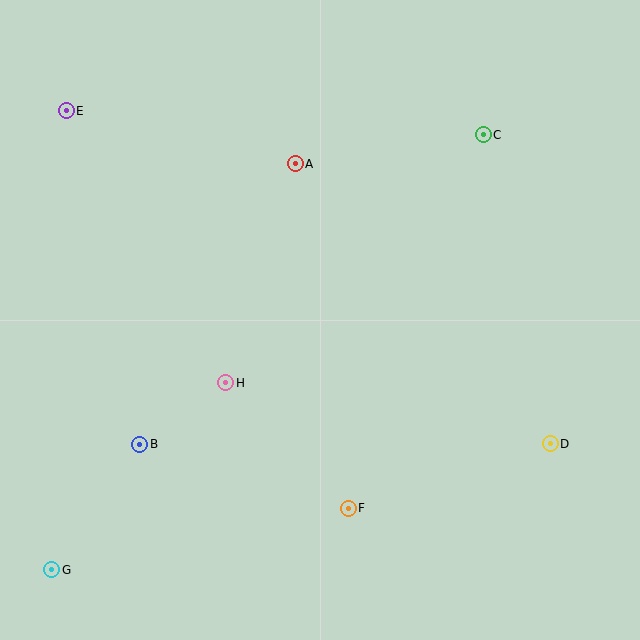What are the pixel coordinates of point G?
Point G is at (52, 570).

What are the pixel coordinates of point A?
Point A is at (295, 164).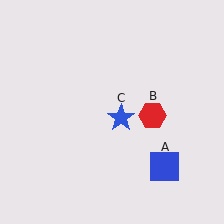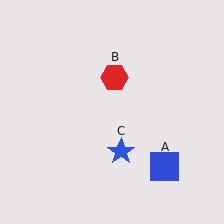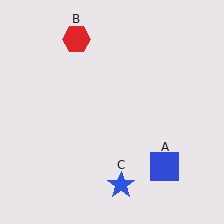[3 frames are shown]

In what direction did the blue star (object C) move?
The blue star (object C) moved down.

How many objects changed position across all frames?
2 objects changed position: red hexagon (object B), blue star (object C).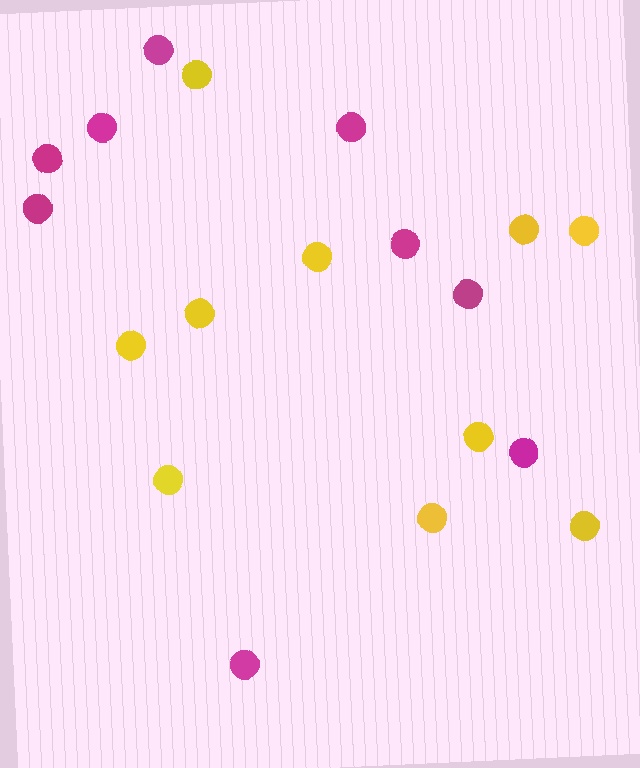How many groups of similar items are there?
There are 2 groups: one group of yellow circles (10) and one group of magenta circles (9).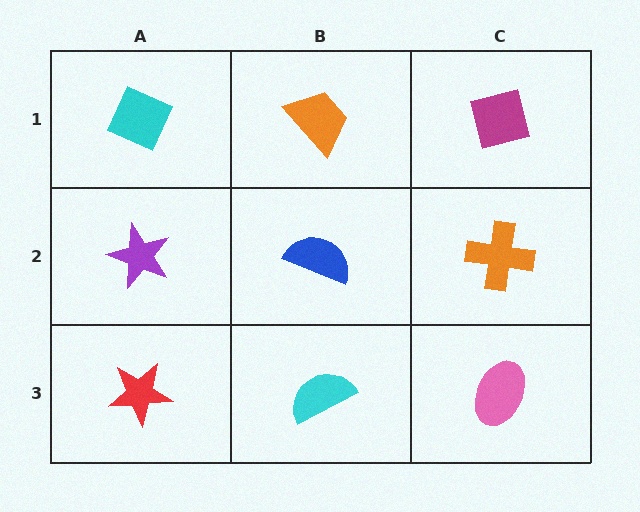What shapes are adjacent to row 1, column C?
An orange cross (row 2, column C), an orange trapezoid (row 1, column B).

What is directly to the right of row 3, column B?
A pink ellipse.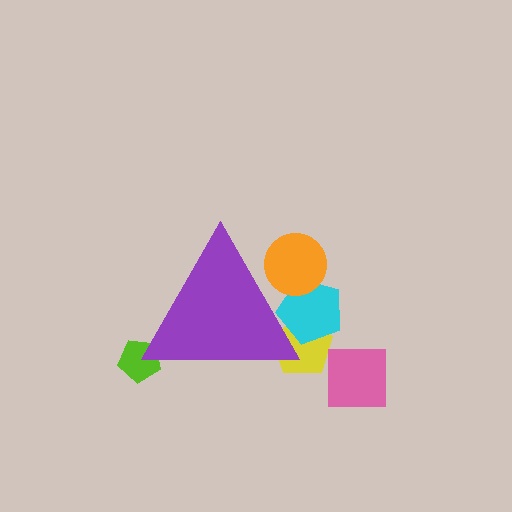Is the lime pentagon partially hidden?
Yes, the lime pentagon is partially hidden behind the purple triangle.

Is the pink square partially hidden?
No, the pink square is fully visible.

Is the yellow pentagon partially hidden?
Yes, the yellow pentagon is partially hidden behind the purple triangle.